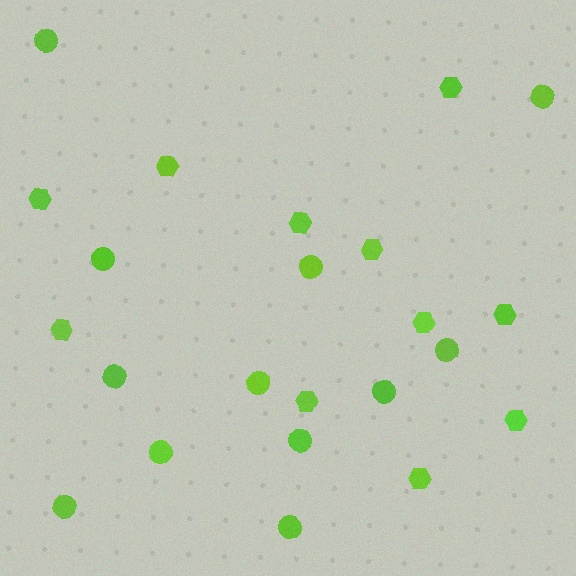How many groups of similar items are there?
There are 2 groups: one group of hexagons (11) and one group of circles (12).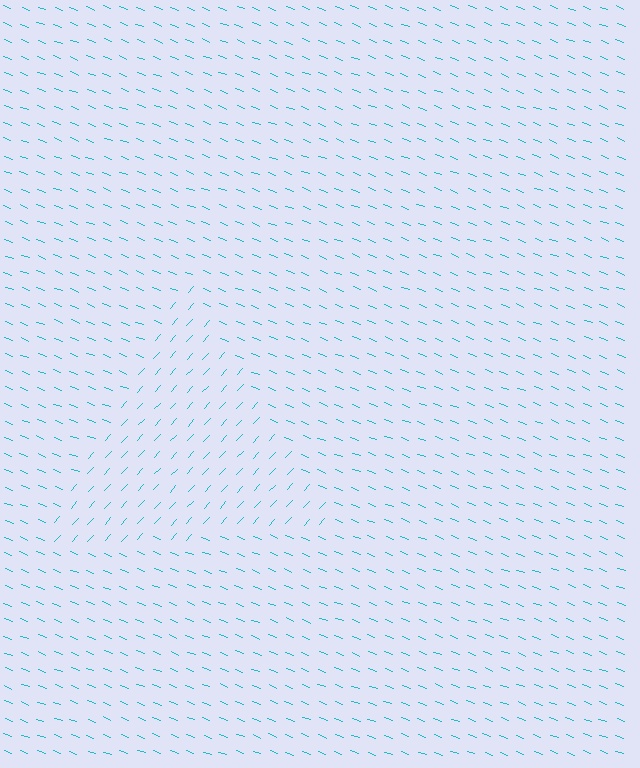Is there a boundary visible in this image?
Yes, there is a texture boundary formed by a change in line orientation.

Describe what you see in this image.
The image is filled with small cyan line segments. A triangle region in the image has lines oriented differently from the surrounding lines, creating a visible texture boundary.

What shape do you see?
I see a triangle.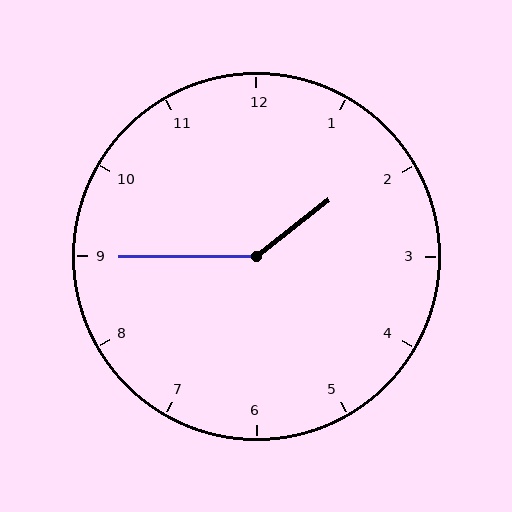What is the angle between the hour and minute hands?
Approximately 142 degrees.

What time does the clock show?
1:45.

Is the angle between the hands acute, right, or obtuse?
It is obtuse.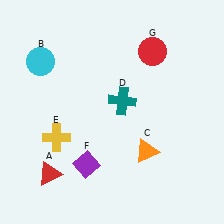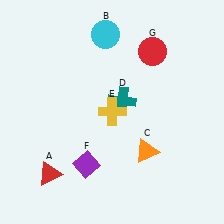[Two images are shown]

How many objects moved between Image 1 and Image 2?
2 objects moved between the two images.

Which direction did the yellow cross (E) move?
The yellow cross (E) moved right.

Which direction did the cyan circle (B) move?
The cyan circle (B) moved right.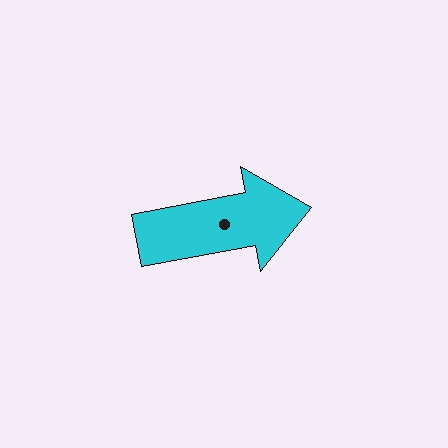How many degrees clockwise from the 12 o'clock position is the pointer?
Approximately 79 degrees.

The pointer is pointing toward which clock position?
Roughly 3 o'clock.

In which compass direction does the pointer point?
East.